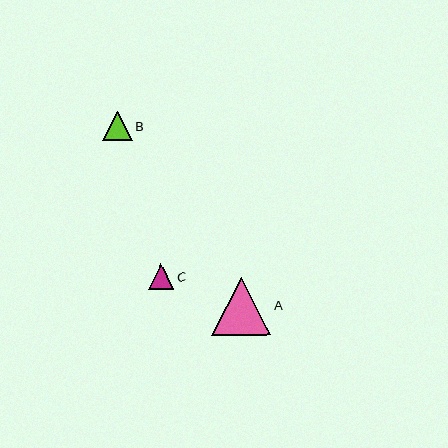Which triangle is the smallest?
Triangle C is the smallest with a size of approximately 25 pixels.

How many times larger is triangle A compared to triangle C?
Triangle A is approximately 2.3 times the size of triangle C.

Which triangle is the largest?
Triangle A is the largest with a size of approximately 59 pixels.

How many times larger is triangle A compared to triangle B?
Triangle A is approximately 2.0 times the size of triangle B.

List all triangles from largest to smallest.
From largest to smallest: A, B, C.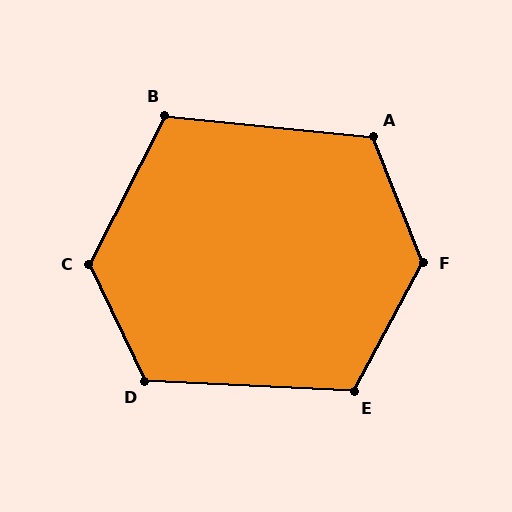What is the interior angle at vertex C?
Approximately 127 degrees (obtuse).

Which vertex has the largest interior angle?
F, at approximately 130 degrees.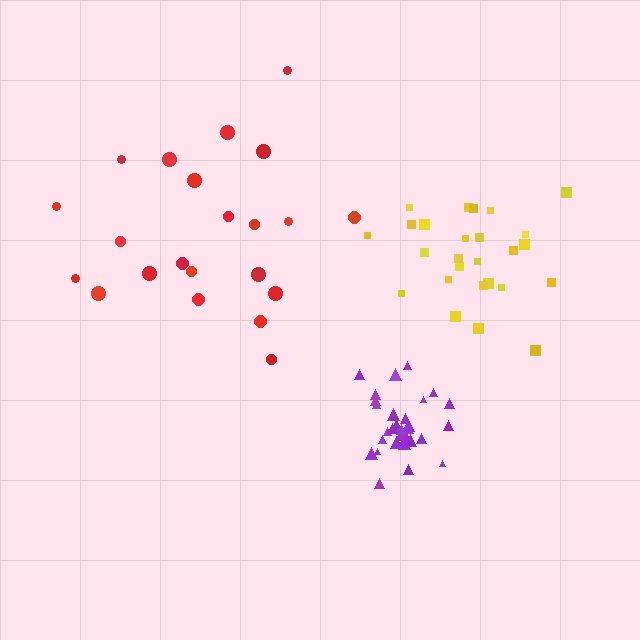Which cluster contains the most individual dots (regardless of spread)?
Purple (32).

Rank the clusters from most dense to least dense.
purple, yellow, red.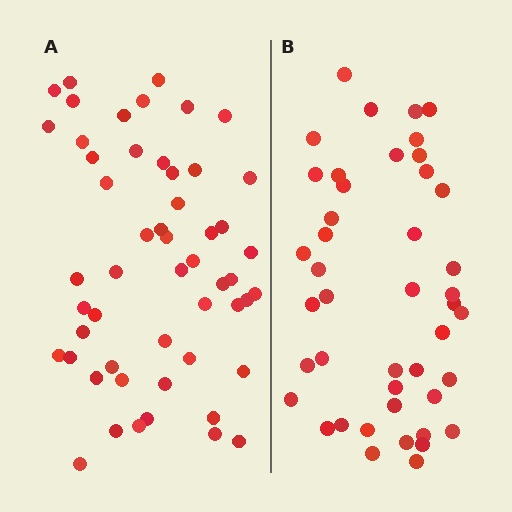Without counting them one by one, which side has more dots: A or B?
Region A (the left region) has more dots.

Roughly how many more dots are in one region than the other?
Region A has roughly 8 or so more dots than region B.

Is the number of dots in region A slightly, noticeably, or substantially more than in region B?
Region A has only slightly more — the two regions are fairly close. The ratio is roughly 1.2 to 1.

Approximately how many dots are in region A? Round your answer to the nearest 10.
About 50 dots. (The exact count is 53, which rounds to 50.)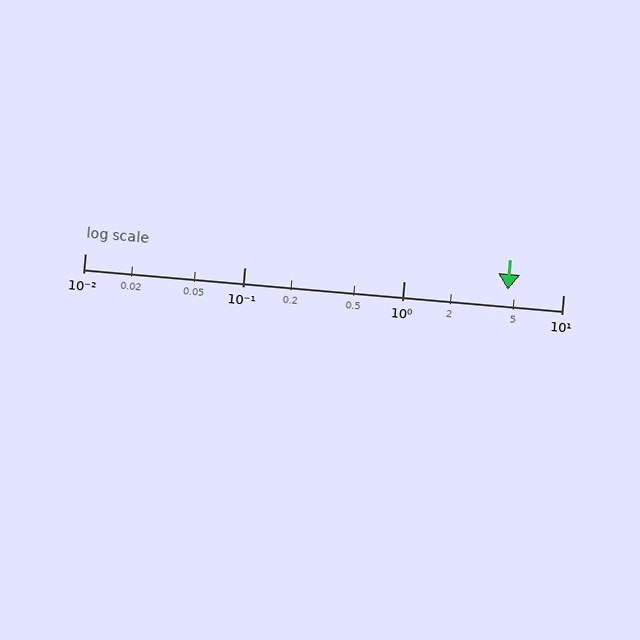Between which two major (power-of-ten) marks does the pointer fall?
The pointer is between 1 and 10.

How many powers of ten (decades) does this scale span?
The scale spans 3 decades, from 0.01 to 10.